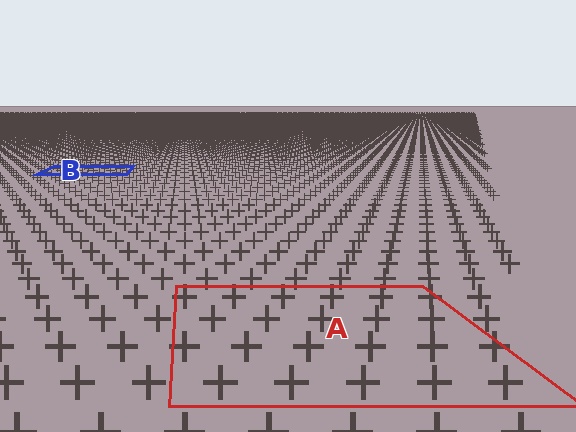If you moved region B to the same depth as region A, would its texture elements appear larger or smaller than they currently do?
They would appear larger. At a closer depth, the same texture elements are projected at a bigger on-screen size.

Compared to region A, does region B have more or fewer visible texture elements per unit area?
Region B has more texture elements per unit area — they are packed more densely because it is farther away.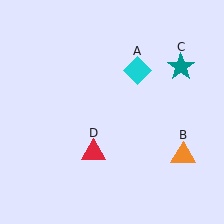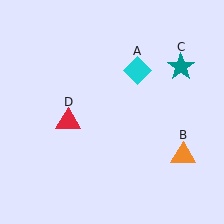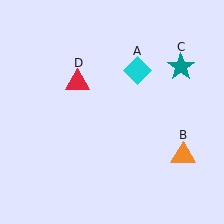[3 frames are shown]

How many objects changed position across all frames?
1 object changed position: red triangle (object D).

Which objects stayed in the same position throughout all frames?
Cyan diamond (object A) and orange triangle (object B) and teal star (object C) remained stationary.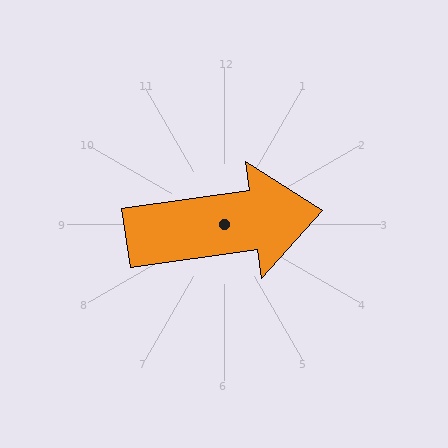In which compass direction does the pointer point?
East.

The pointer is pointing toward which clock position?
Roughly 3 o'clock.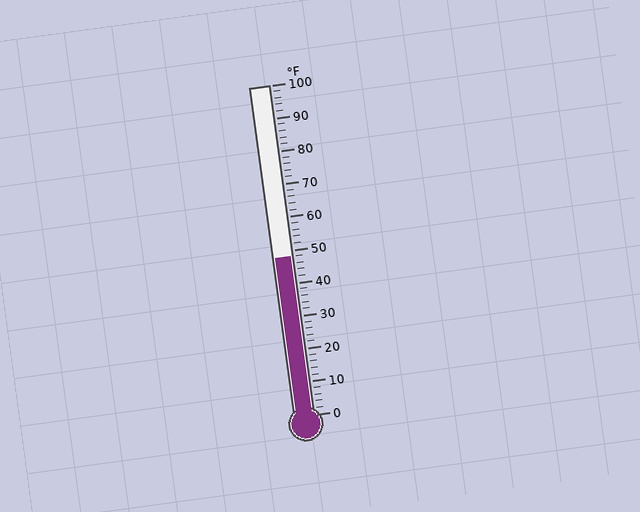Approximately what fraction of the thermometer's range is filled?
The thermometer is filled to approximately 50% of its range.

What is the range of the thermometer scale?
The thermometer scale ranges from 0°F to 100°F.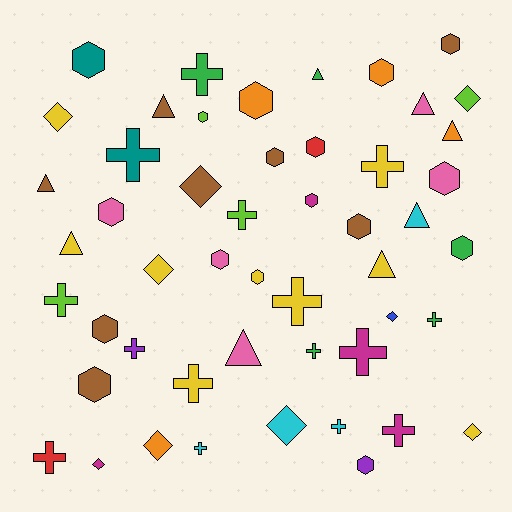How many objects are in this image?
There are 50 objects.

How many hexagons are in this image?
There are 17 hexagons.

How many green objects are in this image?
There are 5 green objects.